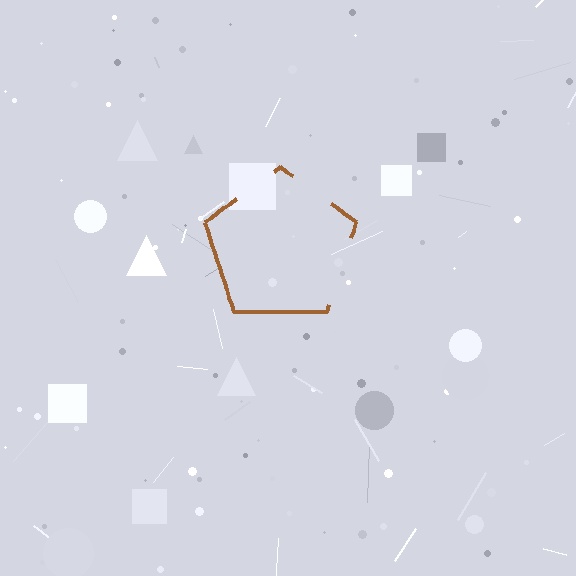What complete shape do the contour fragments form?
The contour fragments form a pentagon.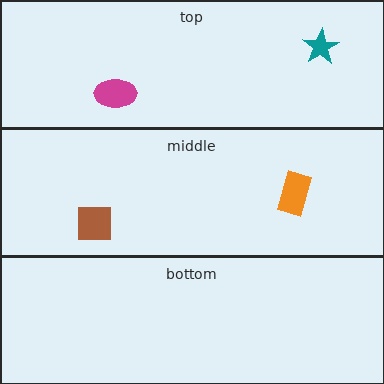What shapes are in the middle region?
The brown square, the orange rectangle.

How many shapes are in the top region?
2.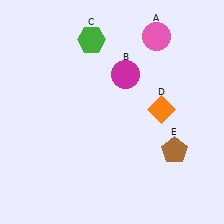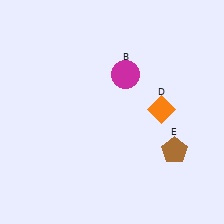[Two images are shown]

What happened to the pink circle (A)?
The pink circle (A) was removed in Image 2. It was in the top-right area of Image 1.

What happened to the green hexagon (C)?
The green hexagon (C) was removed in Image 2. It was in the top-left area of Image 1.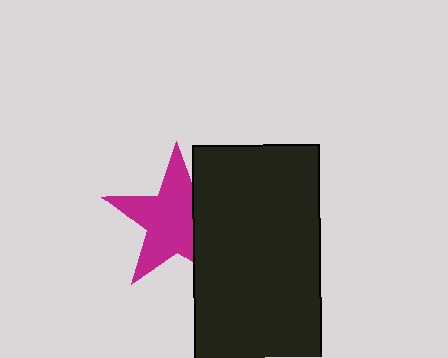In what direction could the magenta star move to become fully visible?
The magenta star could move left. That would shift it out from behind the black rectangle entirely.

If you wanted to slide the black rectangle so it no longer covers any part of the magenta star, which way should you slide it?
Slide it right — that is the most direct way to separate the two shapes.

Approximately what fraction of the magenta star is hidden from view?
Roughly 31% of the magenta star is hidden behind the black rectangle.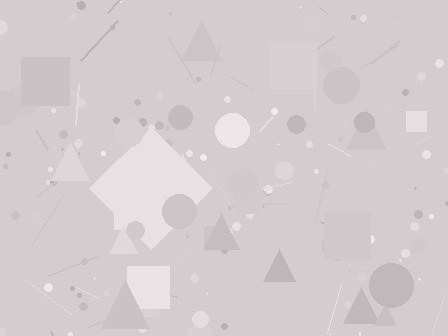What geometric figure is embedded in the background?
A diamond is embedded in the background.